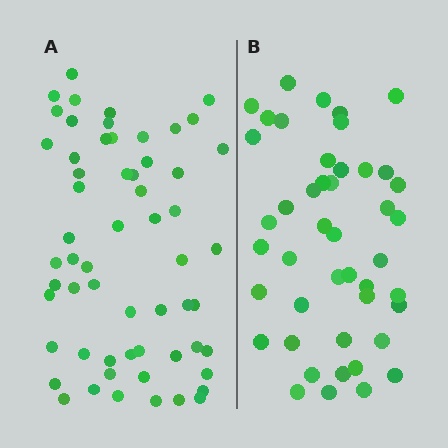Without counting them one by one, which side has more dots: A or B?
Region A (the left region) has more dots.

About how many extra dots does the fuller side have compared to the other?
Region A has approximately 15 more dots than region B.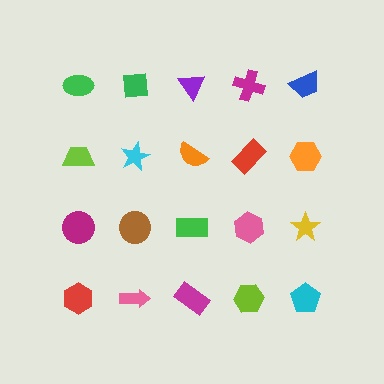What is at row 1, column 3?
A purple triangle.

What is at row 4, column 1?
A red hexagon.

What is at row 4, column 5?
A cyan pentagon.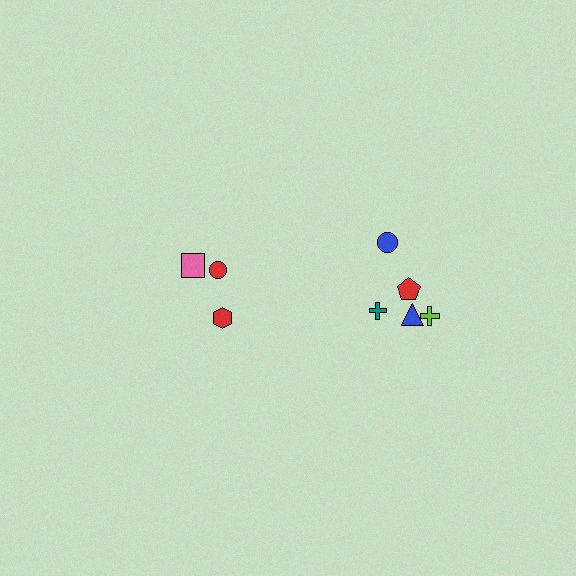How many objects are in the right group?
There are 5 objects.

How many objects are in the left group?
There are 3 objects.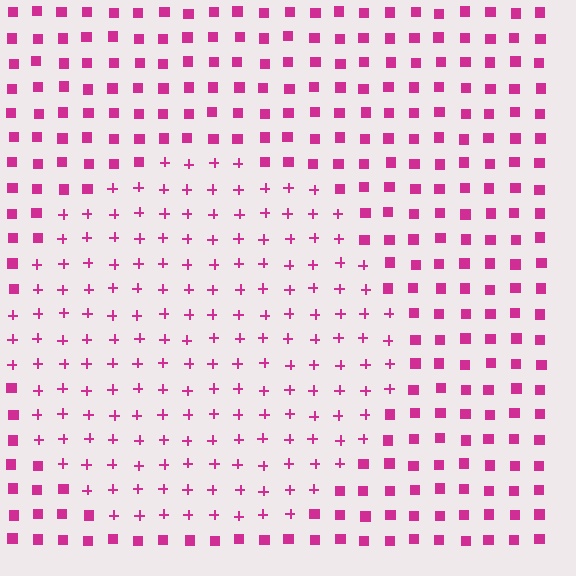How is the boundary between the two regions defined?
The boundary is defined by a change in element shape: plus signs inside vs. squares outside. All elements share the same color and spacing.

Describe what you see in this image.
The image is filled with small magenta elements arranged in a uniform grid. A circle-shaped region contains plus signs, while the surrounding area contains squares. The boundary is defined purely by the change in element shape.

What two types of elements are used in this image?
The image uses plus signs inside the circle region and squares outside it.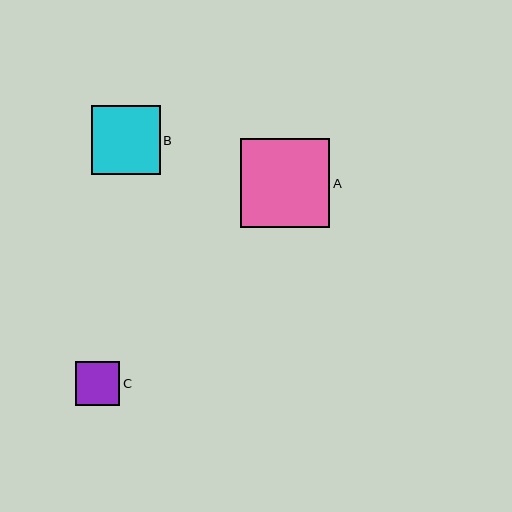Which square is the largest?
Square A is the largest with a size of approximately 89 pixels.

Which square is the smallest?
Square C is the smallest with a size of approximately 44 pixels.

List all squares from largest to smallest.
From largest to smallest: A, B, C.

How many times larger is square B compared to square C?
Square B is approximately 1.6 times the size of square C.